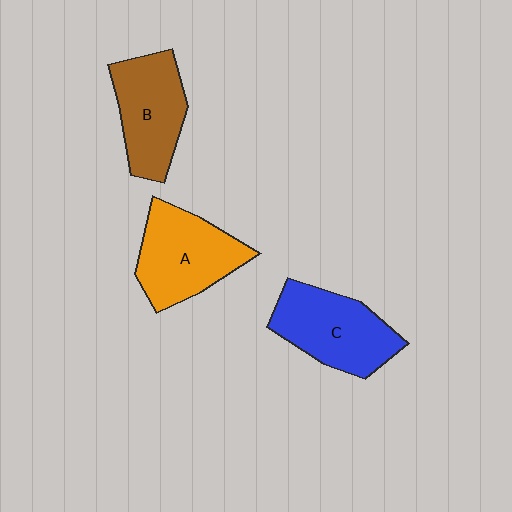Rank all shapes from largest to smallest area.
From largest to smallest: A (orange), C (blue), B (brown).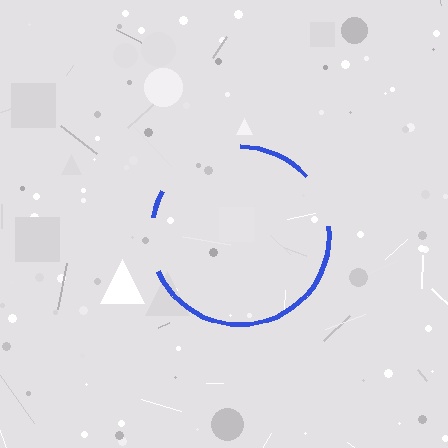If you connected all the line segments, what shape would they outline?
They would outline a circle.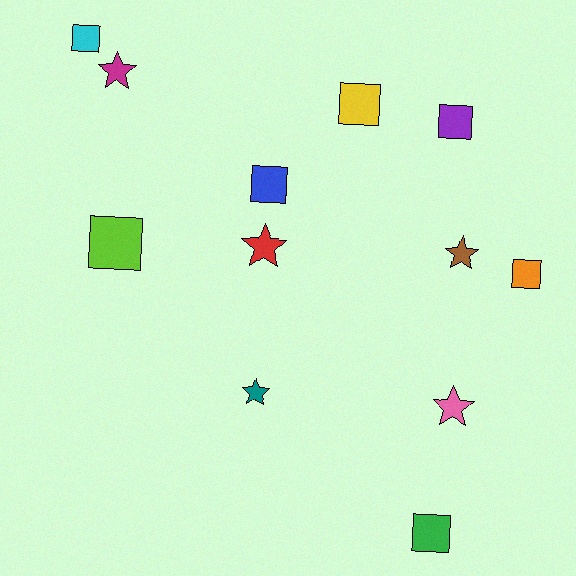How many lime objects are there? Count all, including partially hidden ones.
There is 1 lime object.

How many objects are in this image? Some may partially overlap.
There are 12 objects.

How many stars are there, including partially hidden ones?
There are 5 stars.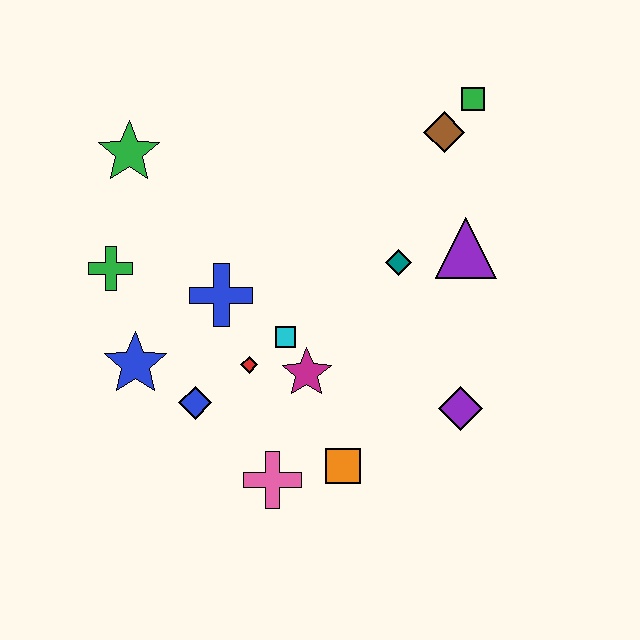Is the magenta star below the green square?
Yes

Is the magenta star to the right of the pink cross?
Yes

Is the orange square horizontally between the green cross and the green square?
Yes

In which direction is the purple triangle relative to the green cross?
The purple triangle is to the right of the green cross.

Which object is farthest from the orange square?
The green square is farthest from the orange square.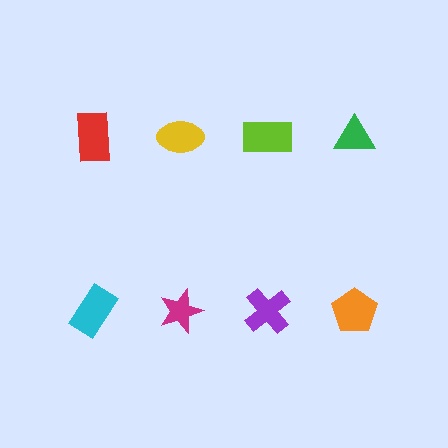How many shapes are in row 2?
4 shapes.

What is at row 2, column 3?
A purple cross.